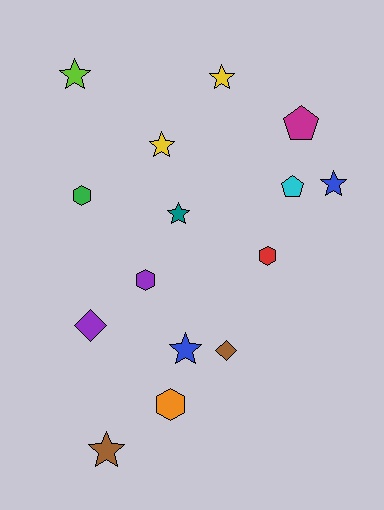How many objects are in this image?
There are 15 objects.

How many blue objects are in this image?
There are 2 blue objects.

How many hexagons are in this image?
There are 4 hexagons.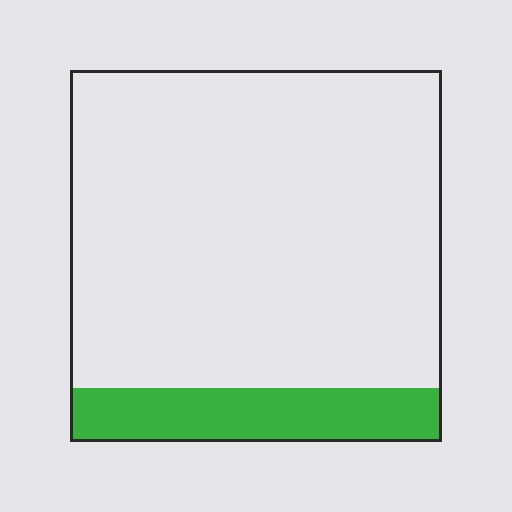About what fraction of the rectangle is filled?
About one eighth (1/8).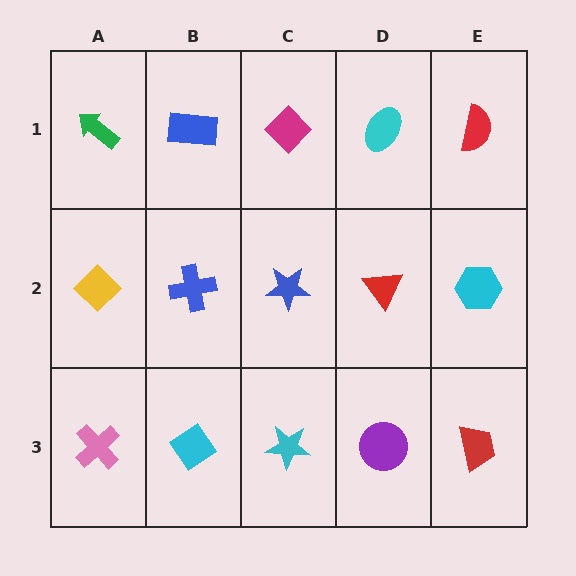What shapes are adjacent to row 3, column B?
A blue cross (row 2, column B), a pink cross (row 3, column A), a cyan star (row 3, column C).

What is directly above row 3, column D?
A red triangle.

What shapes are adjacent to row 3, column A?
A yellow diamond (row 2, column A), a cyan diamond (row 3, column B).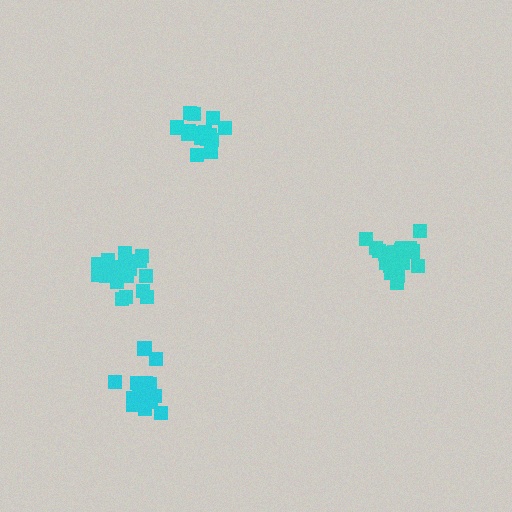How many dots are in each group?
Group 1: 16 dots, Group 2: 20 dots, Group 3: 17 dots, Group 4: 20 dots (73 total).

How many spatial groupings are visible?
There are 4 spatial groupings.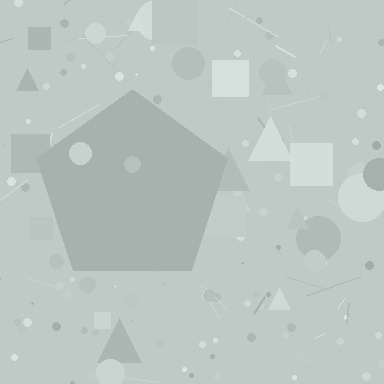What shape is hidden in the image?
A pentagon is hidden in the image.